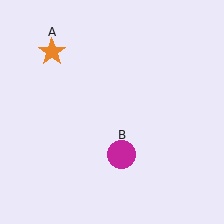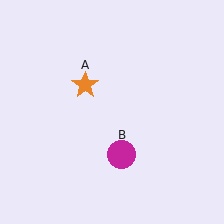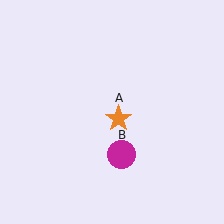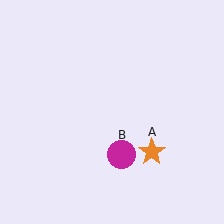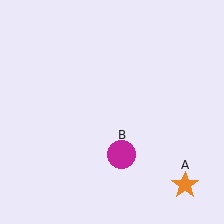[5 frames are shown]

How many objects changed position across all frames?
1 object changed position: orange star (object A).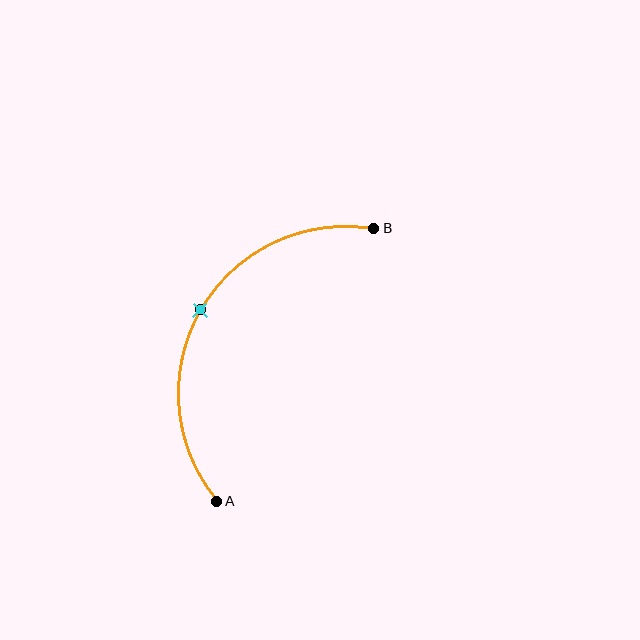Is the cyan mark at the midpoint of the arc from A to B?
Yes. The cyan mark lies on the arc at equal arc-length from both A and B — it is the arc midpoint.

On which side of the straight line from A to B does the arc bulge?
The arc bulges to the left of the straight line connecting A and B.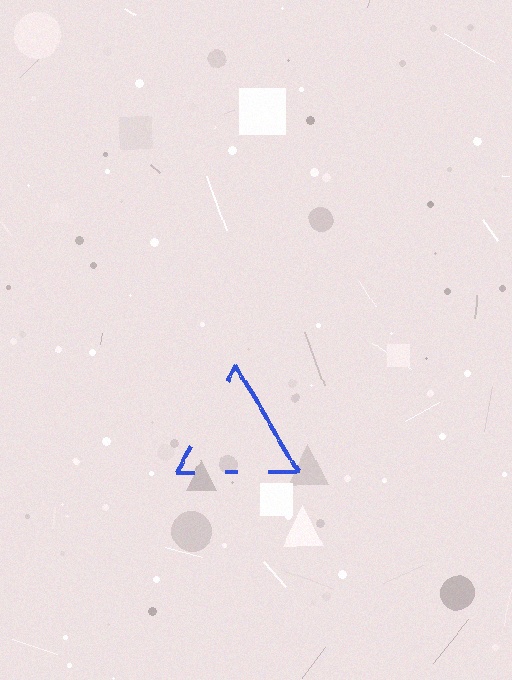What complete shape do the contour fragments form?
The contour fragments form a triangle.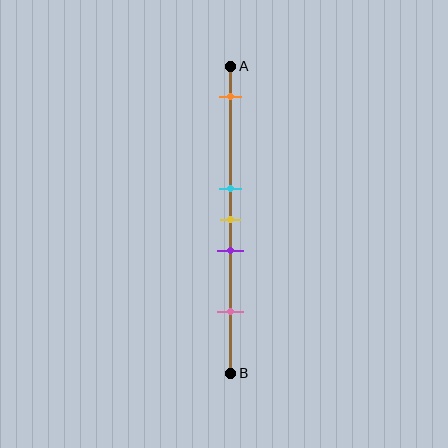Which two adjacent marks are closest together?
The cyan and yellow marks are the closest adjacent pair.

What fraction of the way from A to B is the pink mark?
The pink mark is approximately 80% (0.8) of the way from A to B.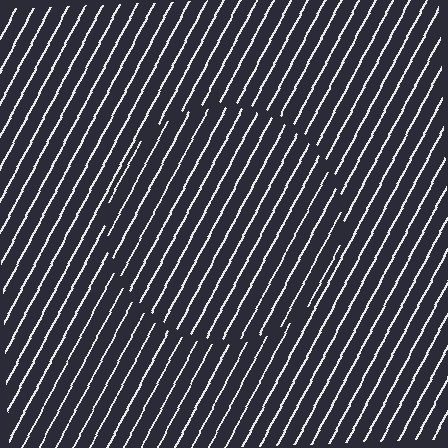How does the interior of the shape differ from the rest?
The interior of the shape contains the same grating, shifted by half a period — the contour is defined by the phase discontinuity where line-ends from the inner and outer gratings abut.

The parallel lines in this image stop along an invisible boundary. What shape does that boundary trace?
An illusory circle. The interior of the shape contains the same grating, shifted by half a period — the contour is defined by the phase discontinuity where line-ends from the inner and outer gratings abut.